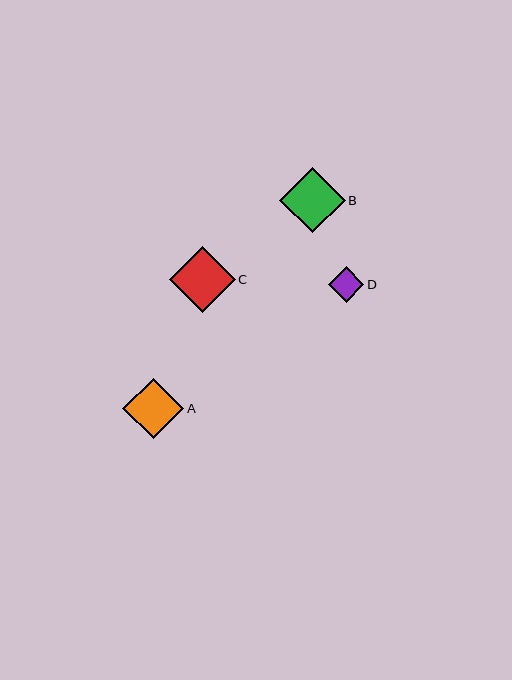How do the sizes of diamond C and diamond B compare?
Diamond C and diamond B are approximately the same size.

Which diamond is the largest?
Diamond C is the largest with a size of approximately 66 pixels.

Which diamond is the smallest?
Diamond D is the smallest with a size of approximately 36 pixels.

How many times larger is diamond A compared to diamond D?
Diamond A is approximately 1.7 times the size of diamond D.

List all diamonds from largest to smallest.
From largest to smallest: C, B, A, D.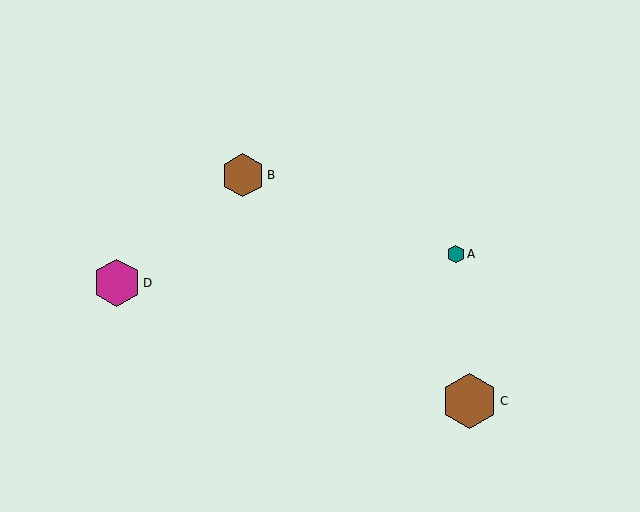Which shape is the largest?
The brown hexagon (labeled C) is the largest.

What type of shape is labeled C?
Shape C is a brown hexagon.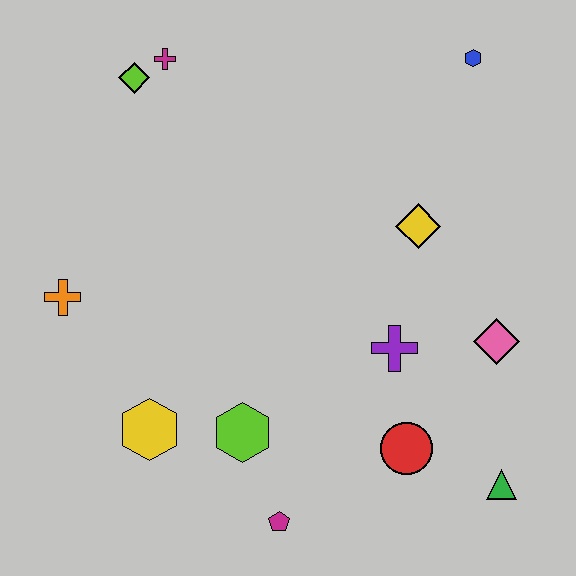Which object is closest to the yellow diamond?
The purple cross is closest to the yellow diamond.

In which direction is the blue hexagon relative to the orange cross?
The blue hexagon is to the right of the orange cross.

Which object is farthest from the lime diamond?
The green triangle is farthest from the lime diamond.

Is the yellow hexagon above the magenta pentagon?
Yes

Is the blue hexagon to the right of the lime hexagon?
Yes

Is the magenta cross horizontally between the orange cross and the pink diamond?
Yes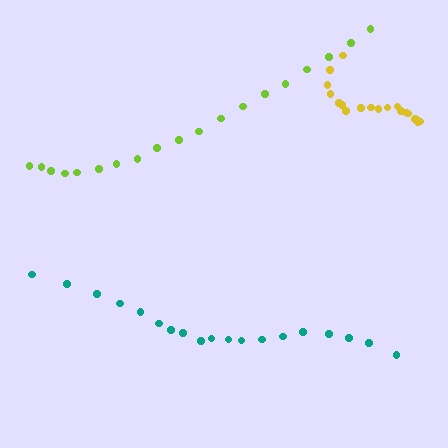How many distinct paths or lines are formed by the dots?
There are 3 distinct paths.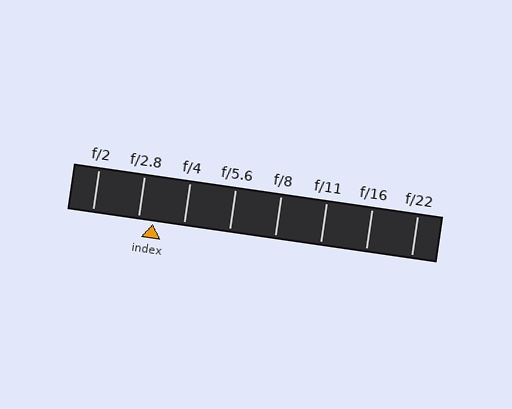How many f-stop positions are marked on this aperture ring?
There are 8 f-stop positions marked.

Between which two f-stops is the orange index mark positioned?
The index mark is between f/2.8 and f/4.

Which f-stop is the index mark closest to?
The index mark is closest to f/2.8.